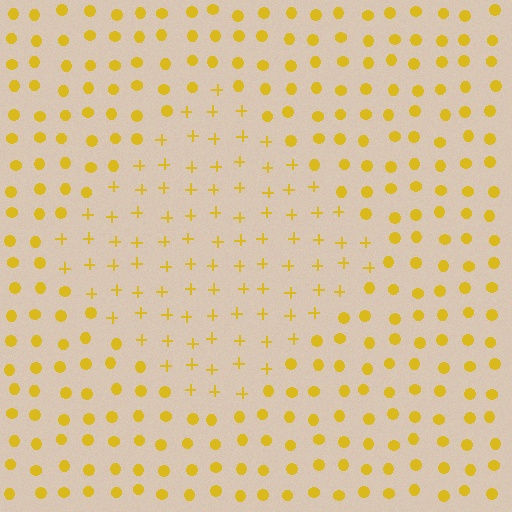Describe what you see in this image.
The image is filled with small yellow elements arranged in a uniform grid. A diamond-shaped region contains plus signs, while the surrounding area contains circles. The boundary is defined purely by the change in element shape.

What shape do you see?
I see a diamond.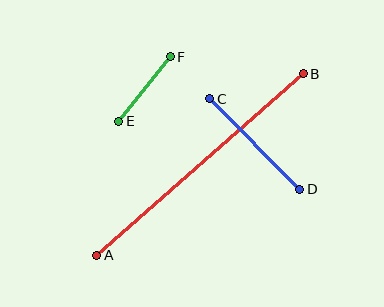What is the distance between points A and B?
The distance is approximately 275 pixels.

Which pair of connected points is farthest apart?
Points A and B are farthest apart.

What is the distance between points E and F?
The distance is approximately 82 pixels.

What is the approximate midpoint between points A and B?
The midpoint is at approximately (200, 164) pixels.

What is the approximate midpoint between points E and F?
The midpoint is at approximately (145, 89) pixels.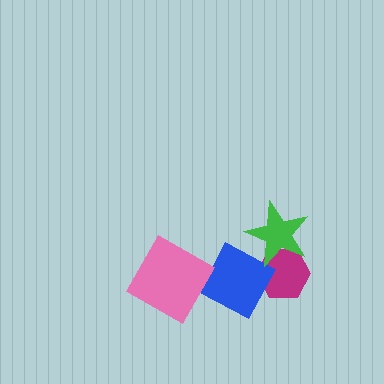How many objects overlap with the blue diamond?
3 objects overlap with the blue diamond.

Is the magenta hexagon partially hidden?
Yes, it is partially covered by another shape.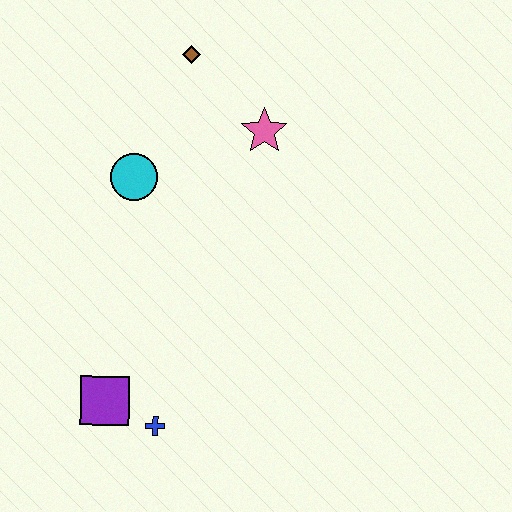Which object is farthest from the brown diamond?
The blue cross is farthest from the brown diamond.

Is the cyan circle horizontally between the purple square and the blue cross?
Yes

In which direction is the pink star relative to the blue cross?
The pink star is above the blue cross.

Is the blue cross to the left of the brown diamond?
Yes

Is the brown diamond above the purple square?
Yes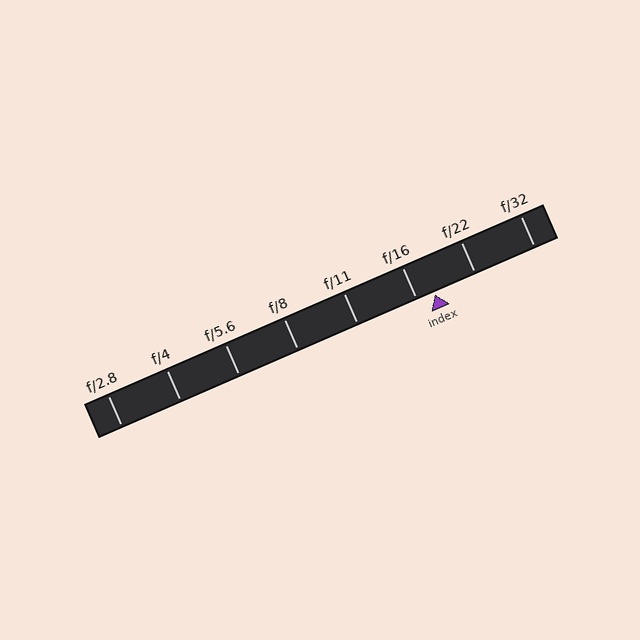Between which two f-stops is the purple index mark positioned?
The index mark is between f/16 and f/22.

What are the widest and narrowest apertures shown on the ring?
The widest aperture shown is f/2.8 and the narrowest is f/32.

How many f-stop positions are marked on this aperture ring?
There are 8 f-stop positions marked.